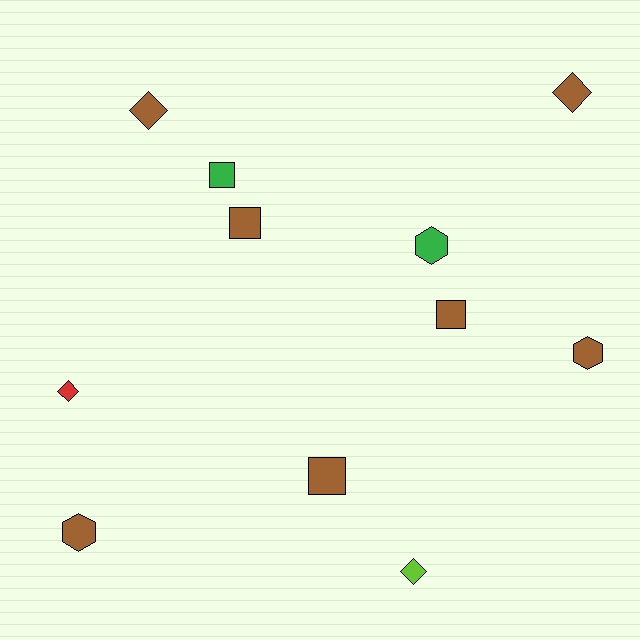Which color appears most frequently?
Brown, with 7 objects.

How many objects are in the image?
There are 11 objects.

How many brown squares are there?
There are 3 brown squares.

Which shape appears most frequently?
Square, with 4 objects.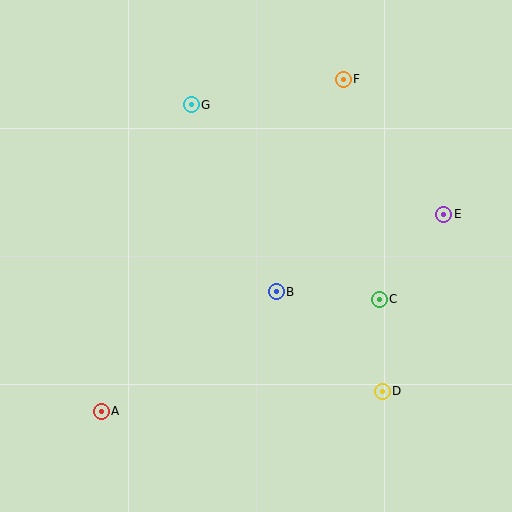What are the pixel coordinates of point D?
Point D is at (382, 391).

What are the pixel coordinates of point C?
Point C is at (379, 299).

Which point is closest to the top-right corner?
Point F is closest to the top-right corner.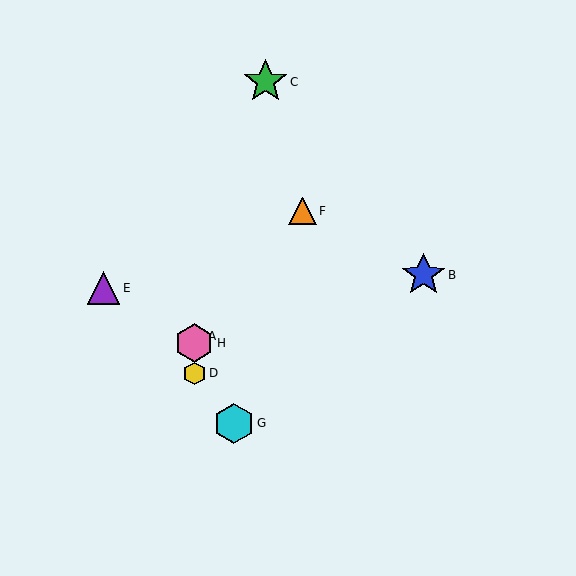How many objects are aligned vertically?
3 objects (A, D, H) are aligned vertically.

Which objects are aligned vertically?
Objects A, D, H are aligned vertically.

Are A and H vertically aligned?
Yes, both are at x≈194.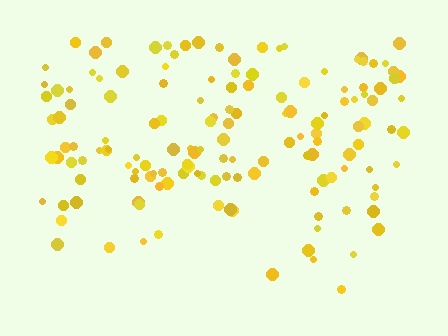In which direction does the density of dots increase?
From bottom to top, with the top side densest.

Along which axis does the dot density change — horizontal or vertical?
Vertical.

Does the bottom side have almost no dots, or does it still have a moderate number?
Still a moderate number, just noticeably fewer than the top.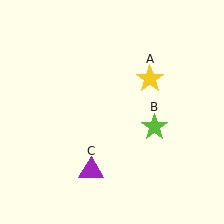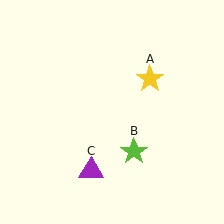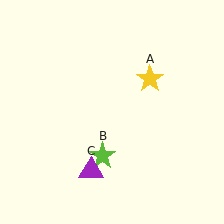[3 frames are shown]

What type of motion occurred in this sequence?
The lime star (object B) rotated clockwise around the center of the scene.